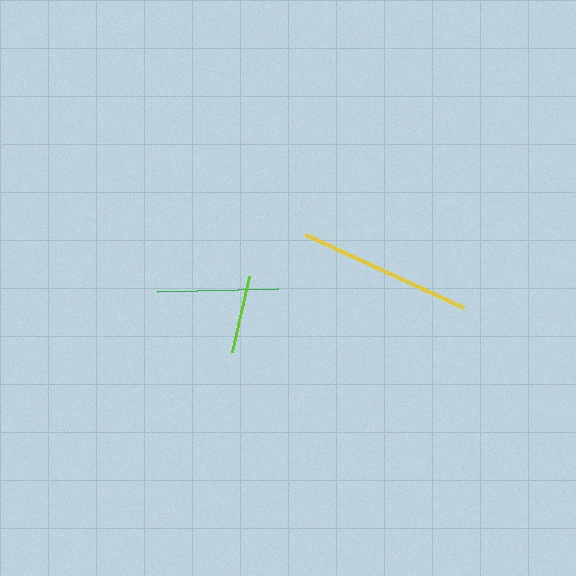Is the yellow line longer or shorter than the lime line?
The yellow line is longer than the lime line.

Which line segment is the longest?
The yellow line is the longest at approximately 174 pixels.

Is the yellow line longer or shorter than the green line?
The yellow line is longer than the green line.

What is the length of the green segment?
The green segment is approximately 120 pixels long.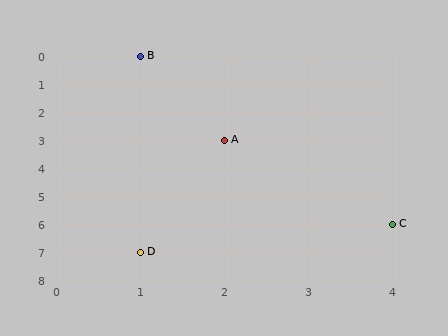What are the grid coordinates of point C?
Point C is at grid coordinates (4, 6).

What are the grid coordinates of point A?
Point A is at grid coordinates (2, 3).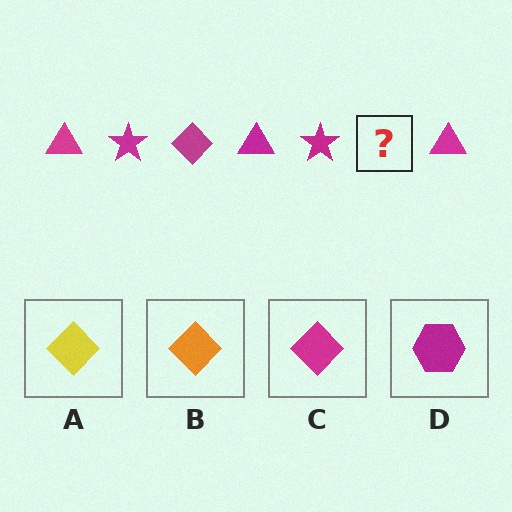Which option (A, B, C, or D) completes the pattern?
C.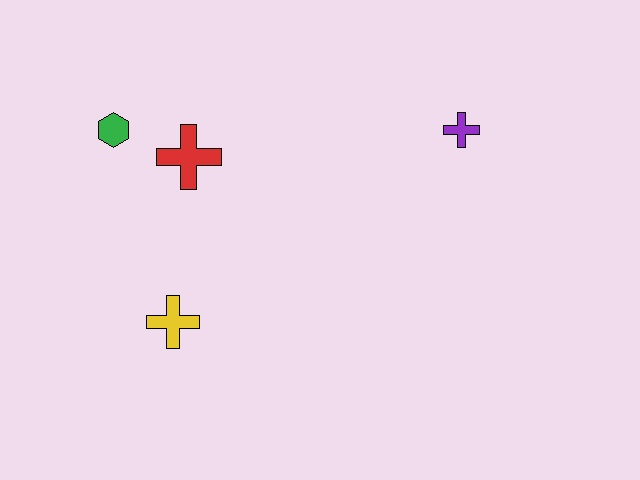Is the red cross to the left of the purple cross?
Yes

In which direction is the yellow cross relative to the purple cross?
The yellow cross is to the left of the purple cross.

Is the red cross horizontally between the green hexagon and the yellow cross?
No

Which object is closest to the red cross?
The green hexagon is closest to the red cross.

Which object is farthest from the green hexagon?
The purple cross is farthest from the green hexagon.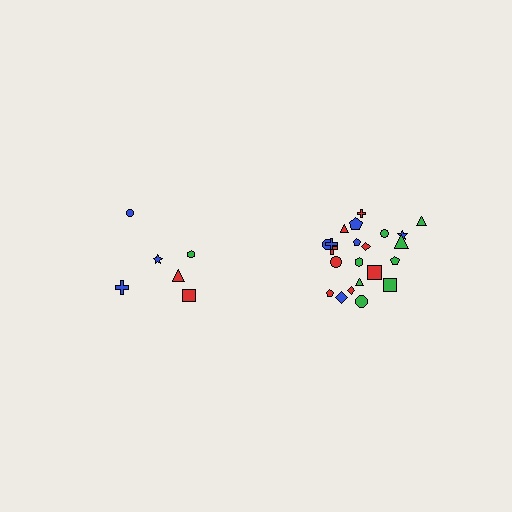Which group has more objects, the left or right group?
The right group.